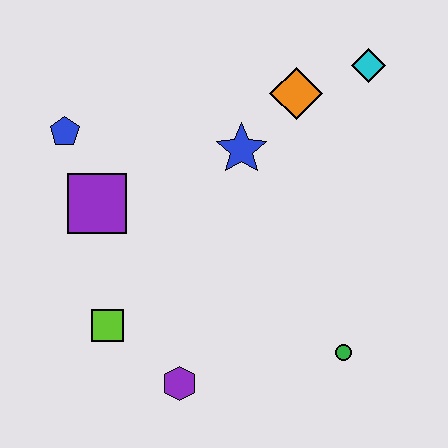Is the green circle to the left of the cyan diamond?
Yes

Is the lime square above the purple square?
No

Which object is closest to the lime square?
The purple hexagon is closest to the lime square.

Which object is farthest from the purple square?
The cyan diamond is farthest from the purple square.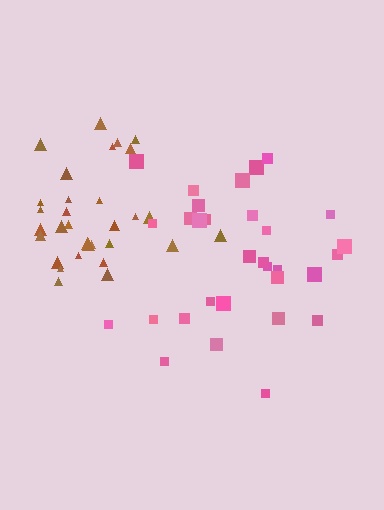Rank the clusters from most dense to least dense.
brown, pink.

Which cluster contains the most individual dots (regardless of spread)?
Brown (32).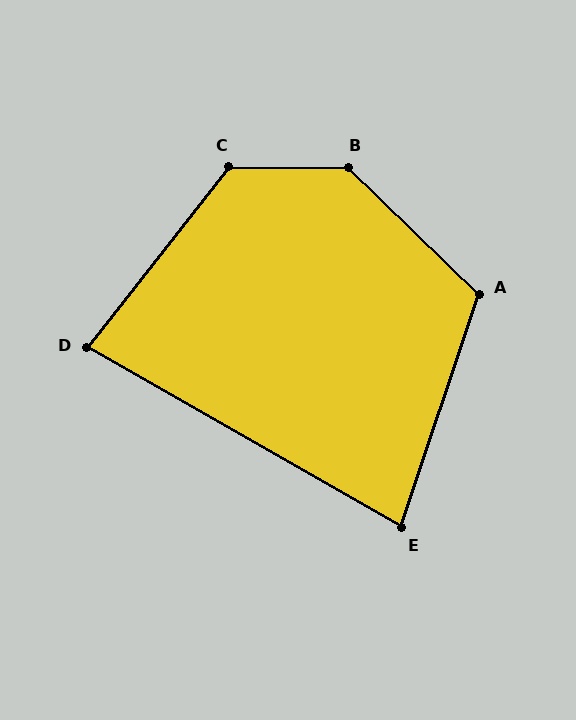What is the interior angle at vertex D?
Approximately 81 degrees (acute).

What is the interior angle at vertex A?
Approximately 116 degrees (obtuse).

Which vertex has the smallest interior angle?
E, at approximately 79 degrees.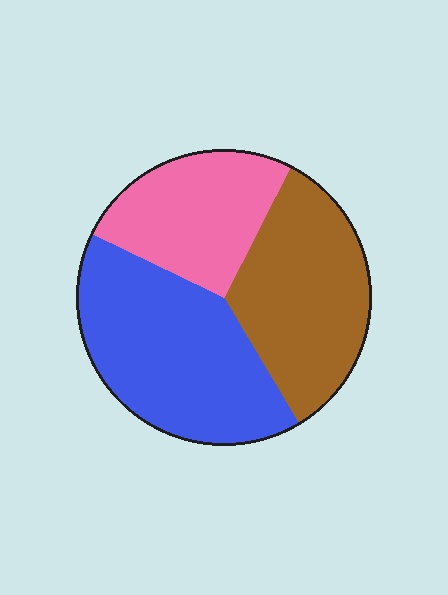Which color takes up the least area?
Pink, at roughly 25%.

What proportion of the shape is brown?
Brown takes up about one third (1/3) of the shape.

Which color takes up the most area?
Blue, at roughly 40%.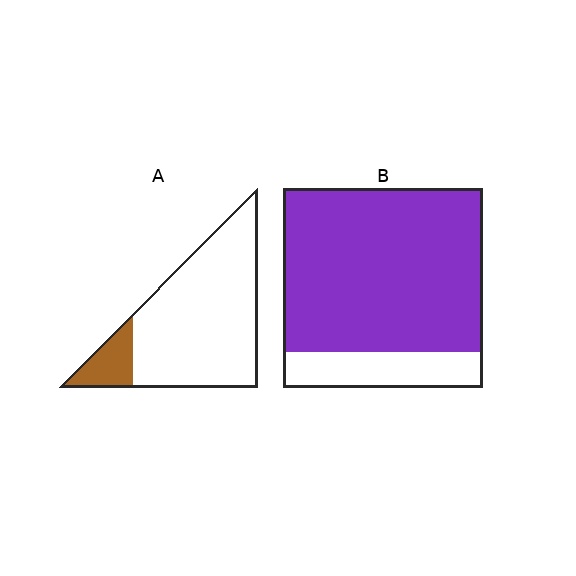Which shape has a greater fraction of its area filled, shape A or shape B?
Shape B.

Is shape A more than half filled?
No.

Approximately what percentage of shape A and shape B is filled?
A is approximately 15% and B is approximately 80%.